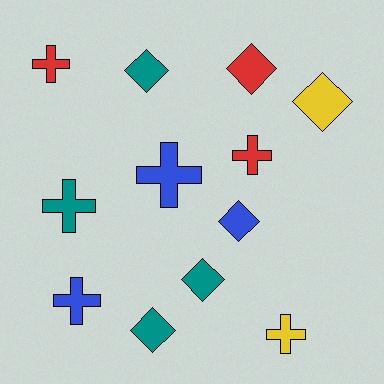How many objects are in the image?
There are 12 objects.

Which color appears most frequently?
Teal, with 4 objects.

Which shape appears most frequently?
Diamond, with 6 objects.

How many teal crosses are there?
There is 1 teal cross.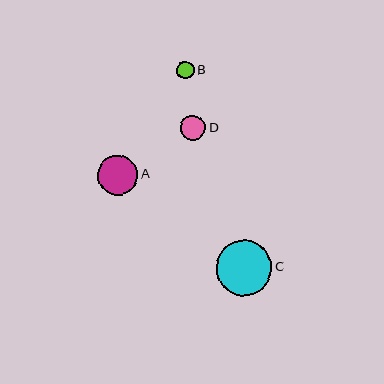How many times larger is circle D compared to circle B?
Circle D is approximately 1.4 times the size of circle B.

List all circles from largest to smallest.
From largest to smallest: C, A, D, B.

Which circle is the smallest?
Circle B is the smallest with a size of approximately 18 pixels.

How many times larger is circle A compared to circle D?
Circle A is approximately 1.6 times the size of circle D.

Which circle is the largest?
Circle C is the largest with a size of approximately 55 pixels.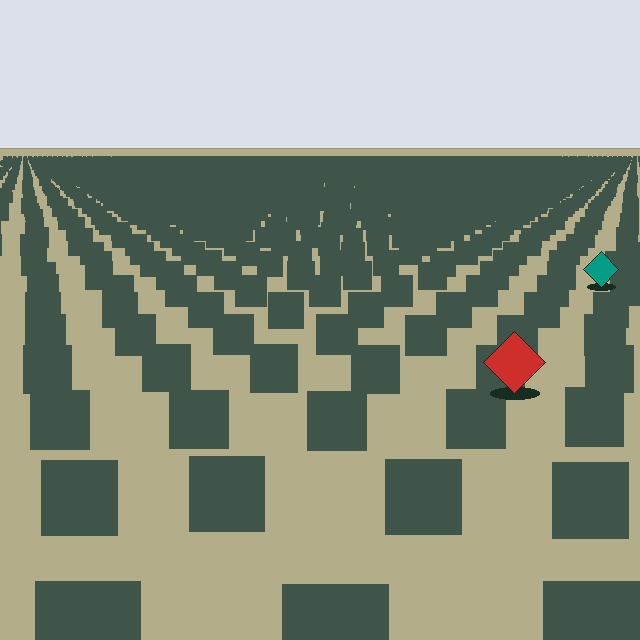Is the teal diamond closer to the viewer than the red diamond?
No. The red diamond is closer — you can tell from the texture gradient: the ground texture is coarser near it.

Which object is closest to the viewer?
The red diamond is closest. The texture marks near it are larger and more spread out.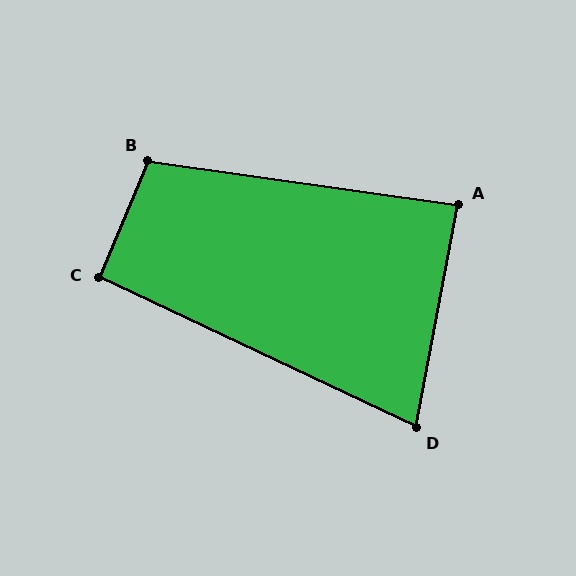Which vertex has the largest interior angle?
B, at approximately 105 degrees.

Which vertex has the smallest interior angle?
D, at approximately 75 degrees.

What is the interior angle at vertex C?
Approximately 93 degrees (approximately right).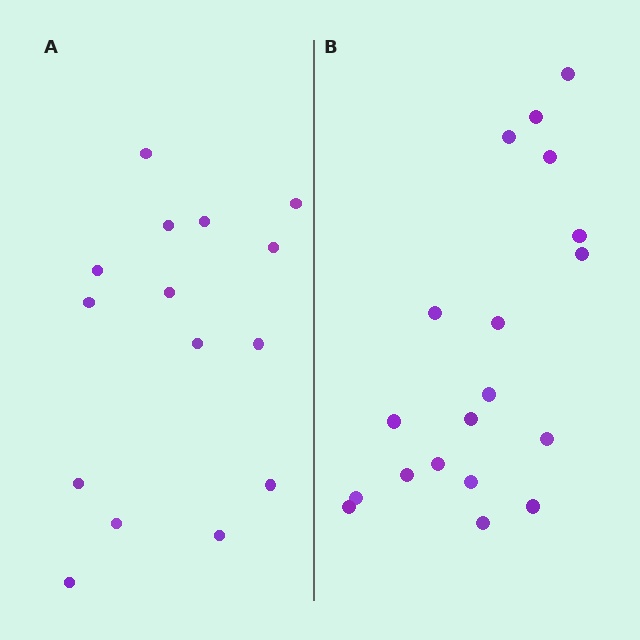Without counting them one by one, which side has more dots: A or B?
Region B (the right region) has more dots.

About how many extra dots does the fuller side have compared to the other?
Region B has about 4 more dots than region A.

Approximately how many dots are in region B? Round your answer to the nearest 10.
About 20 dots. (The exact count is 19, which rounds to 20.)